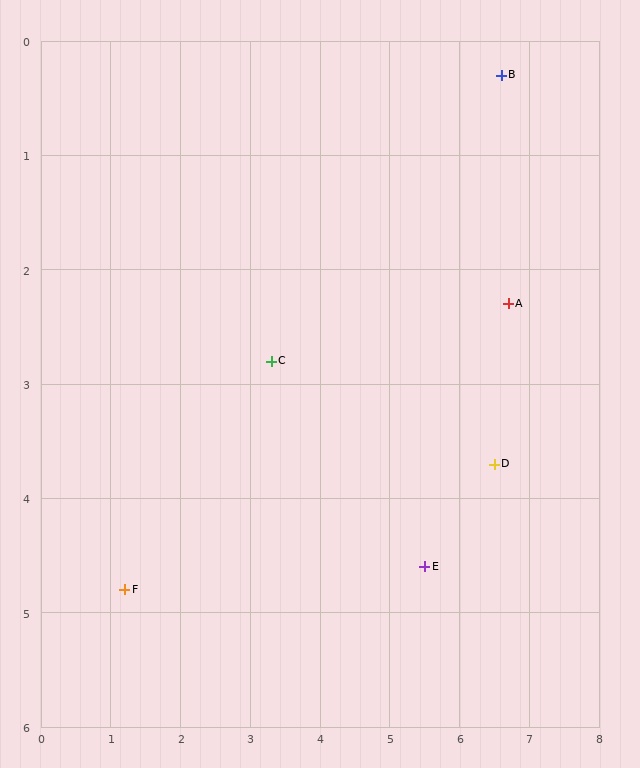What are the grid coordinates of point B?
Point B is at approximately (6.6, 0.3).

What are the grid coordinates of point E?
Point E is at approximately (5.5, 4.6).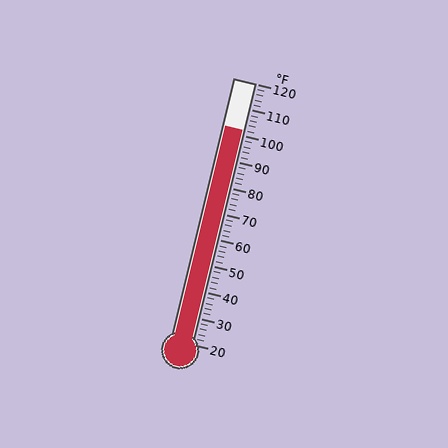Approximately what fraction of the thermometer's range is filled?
The thermometer is filled to approximately 80% of its range.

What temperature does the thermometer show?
The thermometer shows approximately 102°F.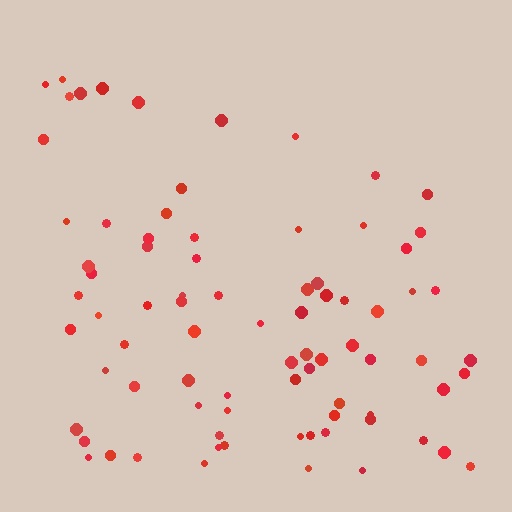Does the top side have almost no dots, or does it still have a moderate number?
Still a moderate number, just noticeably fewer than the bottom.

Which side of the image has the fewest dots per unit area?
The top.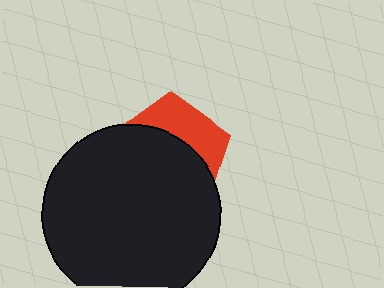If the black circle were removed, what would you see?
You would see the complete red pentagon.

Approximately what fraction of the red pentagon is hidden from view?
Roughly 65% of the red pentagon is hidden behind the black circle.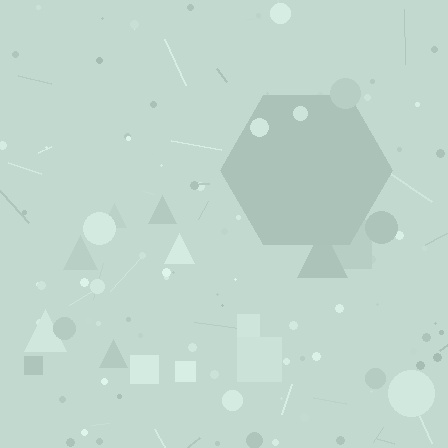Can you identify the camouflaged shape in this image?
The camouflaged shape is a hexagon.